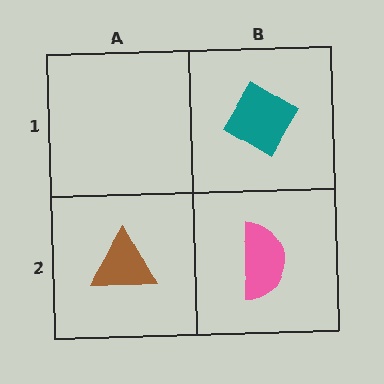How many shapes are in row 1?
1 shape.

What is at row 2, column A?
A brown triangle.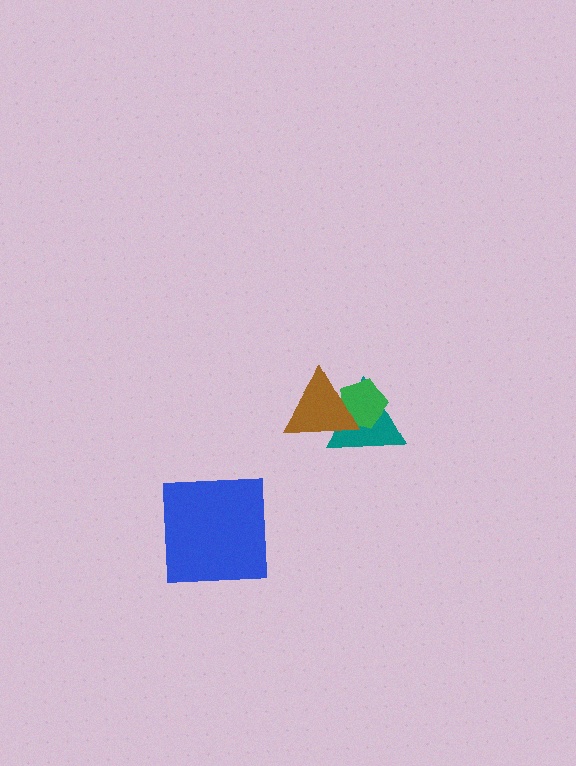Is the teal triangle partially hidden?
Yes, it is partially covered by another shape.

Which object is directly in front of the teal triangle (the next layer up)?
The green pentagon is directly in front of the teal triangle.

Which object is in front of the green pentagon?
The brown triangle is in front of the green pentagon.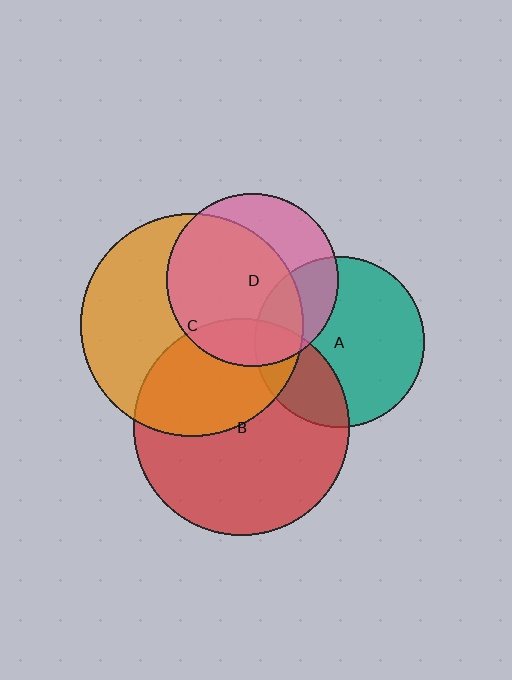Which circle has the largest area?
Circle C (orange).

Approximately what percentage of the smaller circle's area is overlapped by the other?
Approximately 65%.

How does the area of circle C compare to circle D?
Approximately 1.7 times.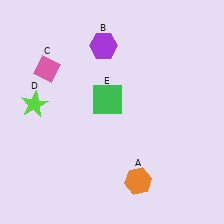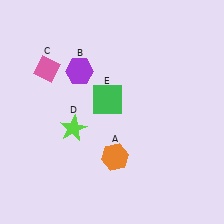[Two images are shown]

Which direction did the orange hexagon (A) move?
The orange hexagon (A) moved up.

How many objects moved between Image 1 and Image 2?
3 objects moved between the two images.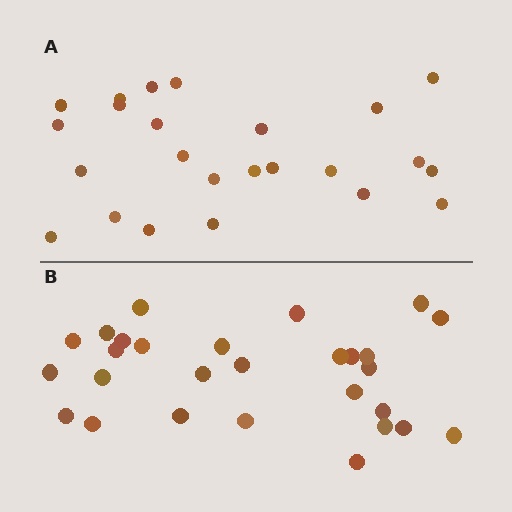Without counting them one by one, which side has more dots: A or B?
Region B (the bottom region) has more dots.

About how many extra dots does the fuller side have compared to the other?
Region B has about 4 more dots than region A.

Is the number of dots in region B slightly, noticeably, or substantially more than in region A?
Region B has only slightly more — the two regions are fairly close. The ratio is roughly 1.2 to 1.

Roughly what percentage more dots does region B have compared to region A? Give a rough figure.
About 15% more.